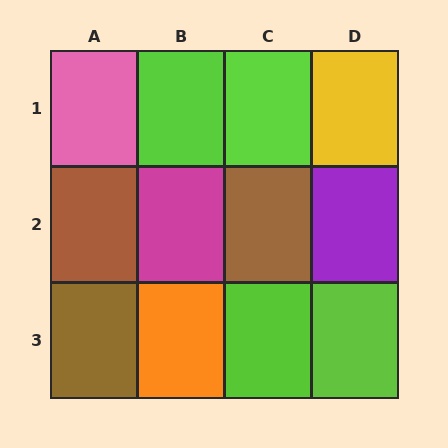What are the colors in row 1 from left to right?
Pink, lime, lime, yellow.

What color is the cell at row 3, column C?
Lime.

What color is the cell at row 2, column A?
Brown.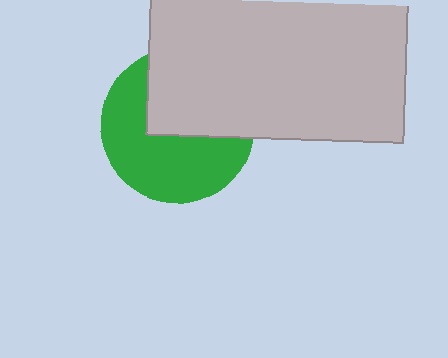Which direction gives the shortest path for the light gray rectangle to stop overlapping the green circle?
Moving up gives the shortest separation.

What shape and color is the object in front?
The object in front is a light gray rectangle.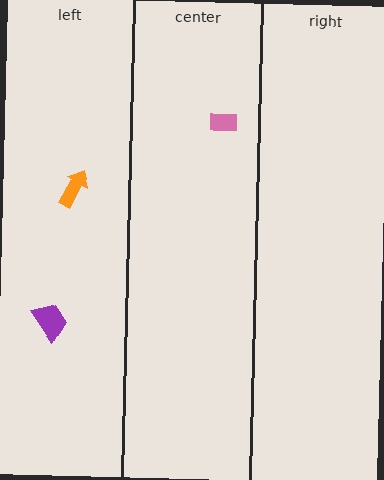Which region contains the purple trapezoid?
The left region.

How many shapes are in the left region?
2.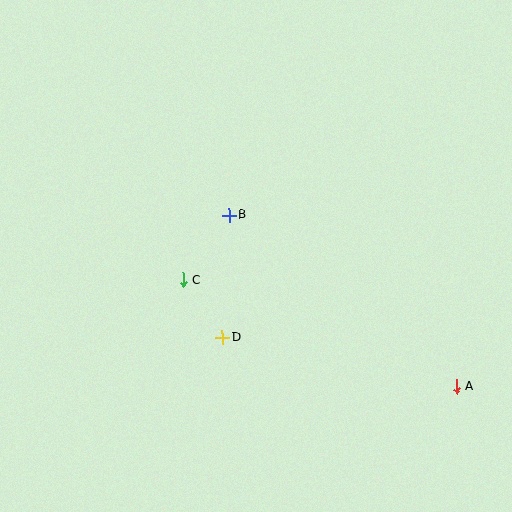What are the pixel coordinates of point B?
Point B is at (229, 215).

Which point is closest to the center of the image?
Point B at (229, 215) is closest to the center.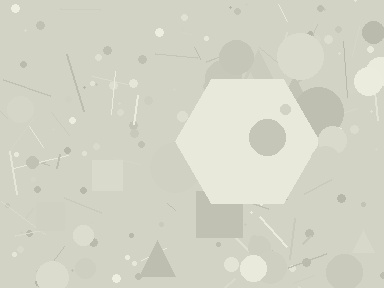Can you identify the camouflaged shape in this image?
The camouflaged shape is a hexagon.